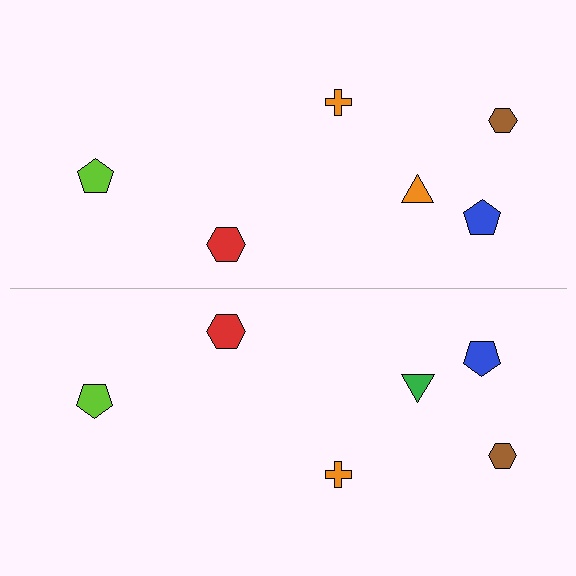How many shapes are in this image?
There are 12 shapes in this image.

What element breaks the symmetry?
The green triangle on the bottom side breaks the symmetry — its mirror counterpart is orange.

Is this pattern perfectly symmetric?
No, the pattern is not perfectly symmetric. The green triangle on the bottom side breaks the symmetry — its mirror counterpart is orange.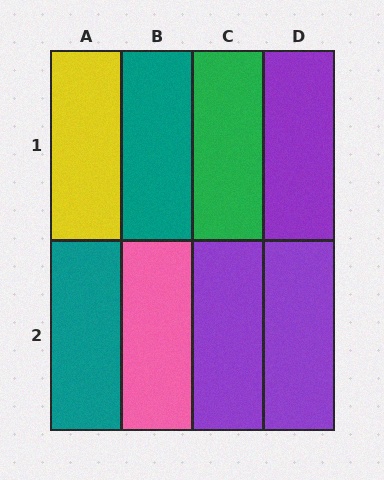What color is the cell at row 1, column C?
Green.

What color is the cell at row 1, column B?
Teal.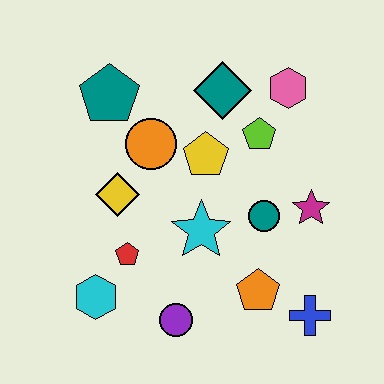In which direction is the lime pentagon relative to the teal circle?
The lime pentagon is above the teal circle.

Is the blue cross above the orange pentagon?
No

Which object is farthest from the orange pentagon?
The teal pentagon is farthest from the orange pentagon.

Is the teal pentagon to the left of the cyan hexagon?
No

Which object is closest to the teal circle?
The magenta star is closest to the teal circle.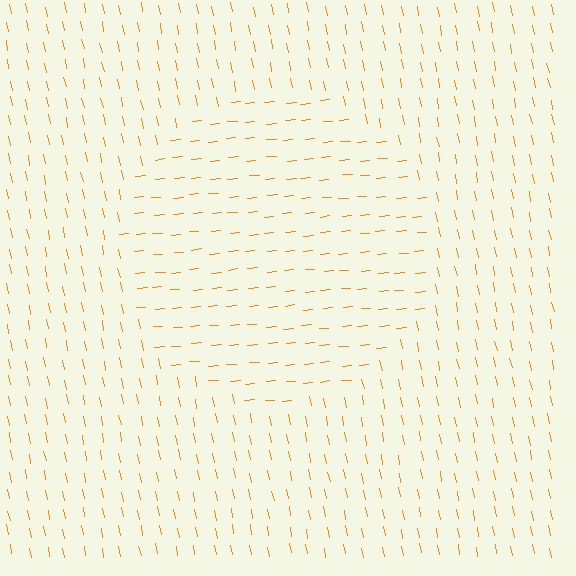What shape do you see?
I see a circle.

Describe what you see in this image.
The image is filled with small orange line segments. A circle region in the image has lines oriented differently from the surrounding lines, creating a visible texture boundary.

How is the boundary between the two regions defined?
The boundary is defined purely by a change in line orientation (approximately 84 degrees difference). All lines are the same color and thickness.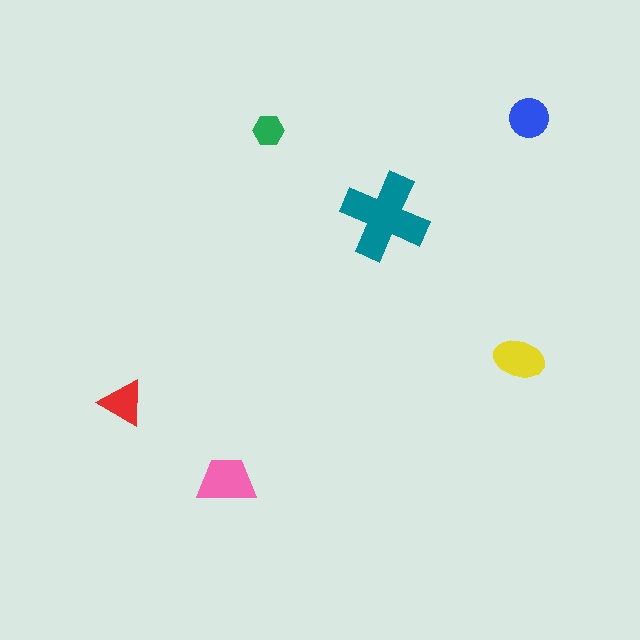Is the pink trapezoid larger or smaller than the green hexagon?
Larger.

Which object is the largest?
The teal cross.